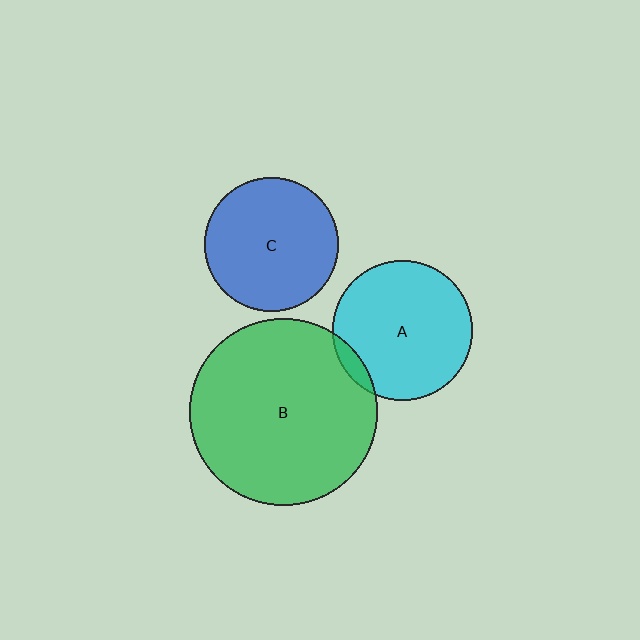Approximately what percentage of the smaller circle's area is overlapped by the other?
Approximately 5%.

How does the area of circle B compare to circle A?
Approximately 1.8 times.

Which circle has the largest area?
Circle B (green).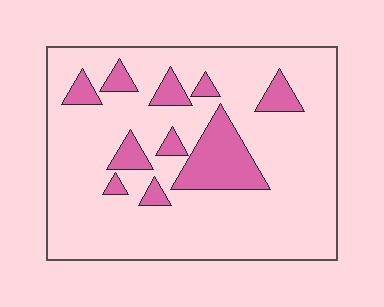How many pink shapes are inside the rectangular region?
10.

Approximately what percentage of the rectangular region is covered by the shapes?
Approximately 15%.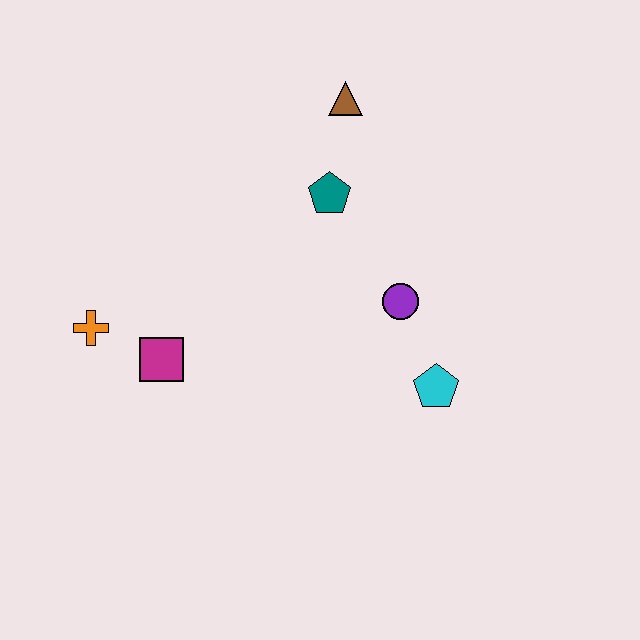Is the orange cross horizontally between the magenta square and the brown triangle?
No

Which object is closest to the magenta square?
The orange cross is closest to the magenta square.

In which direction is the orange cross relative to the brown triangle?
The orange cross is to the left of the brown triangle.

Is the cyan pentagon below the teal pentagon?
Yes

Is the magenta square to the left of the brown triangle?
Yes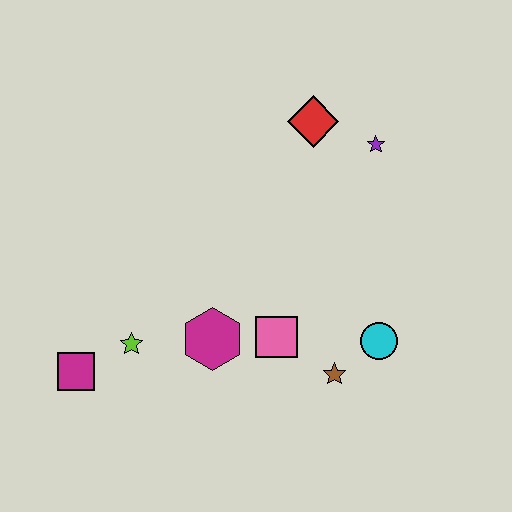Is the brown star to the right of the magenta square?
Yes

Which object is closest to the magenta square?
The lime star is closest to the magenta square.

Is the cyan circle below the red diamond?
Yes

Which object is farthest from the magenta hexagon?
The purple star is farthest from the magenta hexagon.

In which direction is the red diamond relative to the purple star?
The red diamond is to the left of the purple star.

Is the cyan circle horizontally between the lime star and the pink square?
No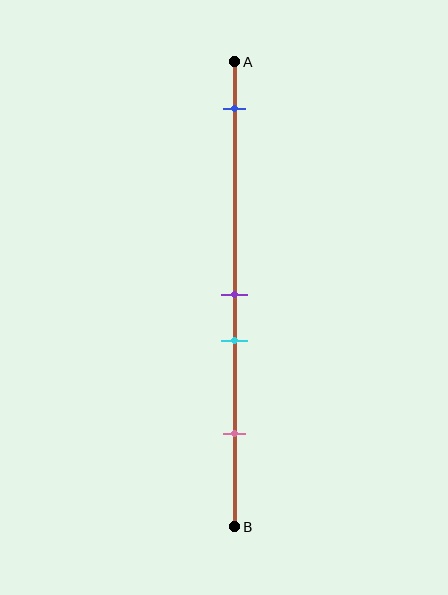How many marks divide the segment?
There are 4 marks dividing the segment.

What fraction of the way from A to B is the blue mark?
The blue mark is approximately 10% (0.1) of the way from A to B.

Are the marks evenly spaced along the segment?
No, the marks are not evenly spaced.